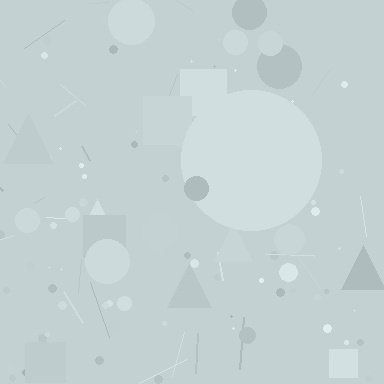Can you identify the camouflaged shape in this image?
The camouflaged shape is a circle.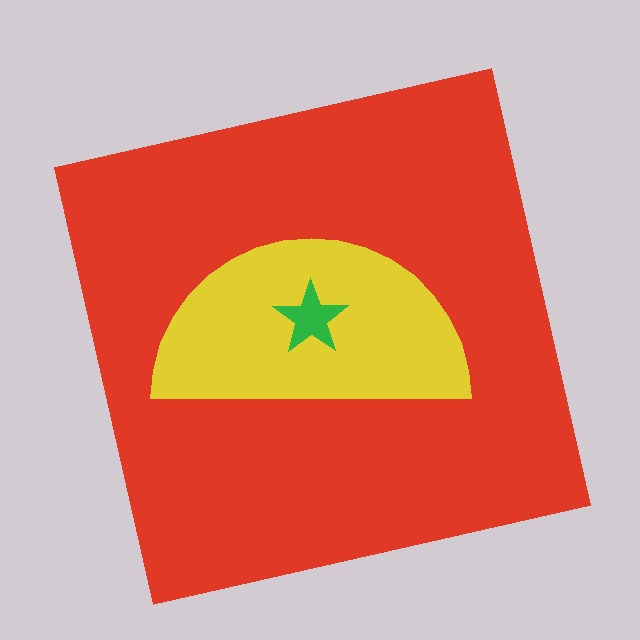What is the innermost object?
The green star.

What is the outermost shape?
The red square.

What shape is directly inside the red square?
The yellow semicircle.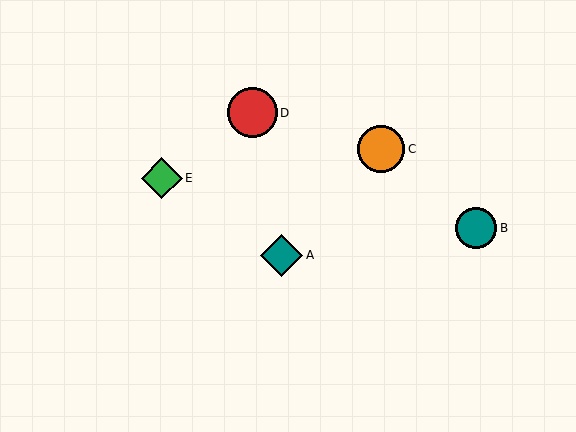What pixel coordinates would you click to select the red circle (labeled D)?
Click at (252, 113) to select the red circle D.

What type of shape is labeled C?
Shape C is an orange circle.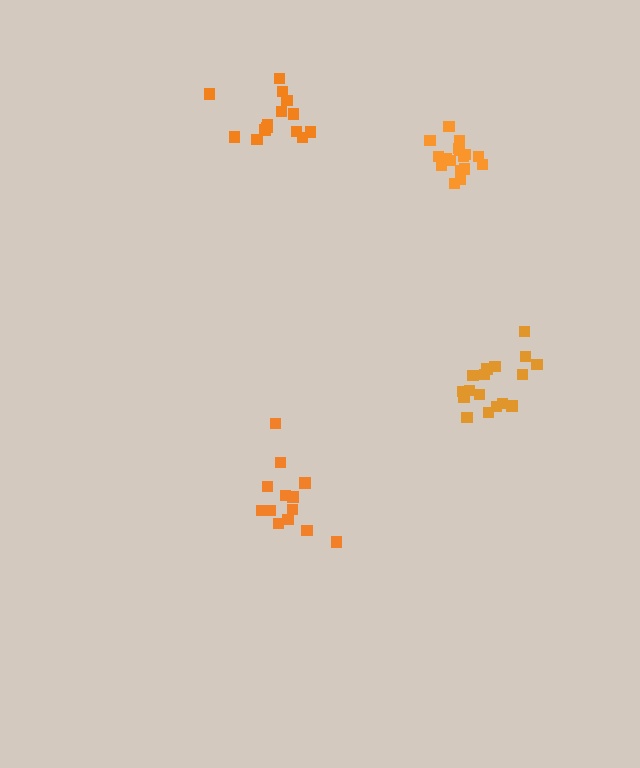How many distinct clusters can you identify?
There are 4 distinct clusters.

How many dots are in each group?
Group 1: 14 dots, Group 2: 13 dots, Group 3: 17 dots, Group 4: 17 dots (61 total).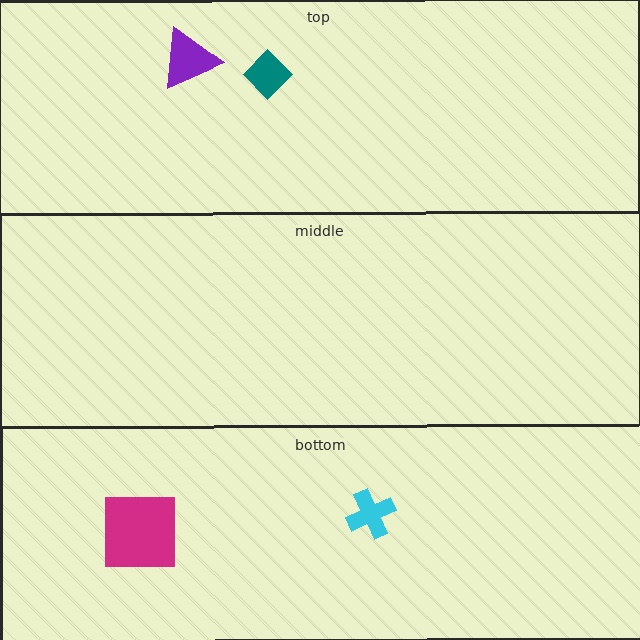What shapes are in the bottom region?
The magenta square, the cyan cross.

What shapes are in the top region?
The teal diamond, the purple triangle.